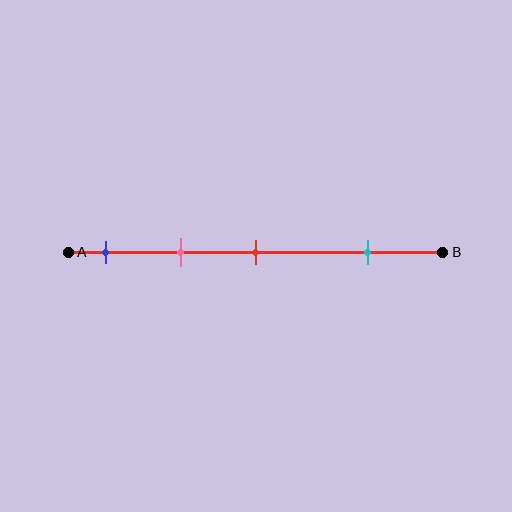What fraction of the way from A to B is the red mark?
The red mark is approximately 50% (0.5) of the way from A to B.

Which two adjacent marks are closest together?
The blue and pink marks are the closest adjacent pair.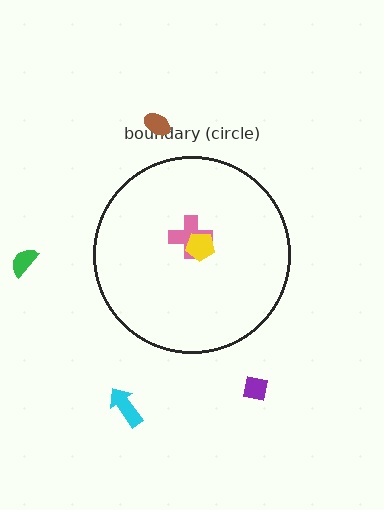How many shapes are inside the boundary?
2 inside, 4 outside.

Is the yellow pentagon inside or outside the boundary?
Inside.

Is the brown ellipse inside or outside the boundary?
Outside.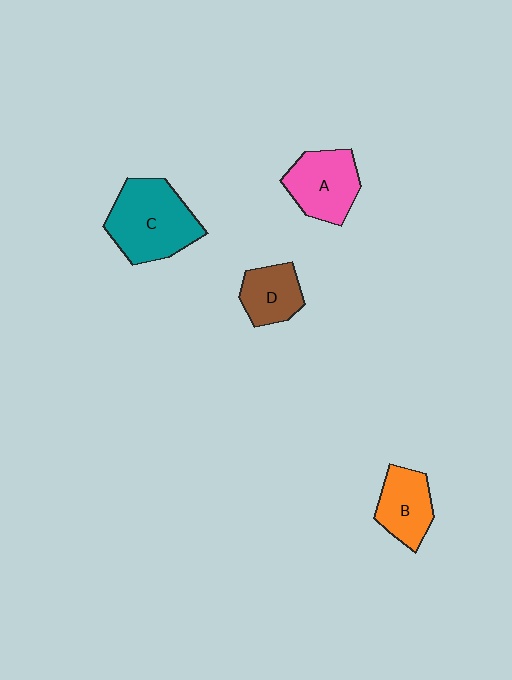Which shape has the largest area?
Shape C (teal).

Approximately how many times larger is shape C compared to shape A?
Approximately 1.4 times.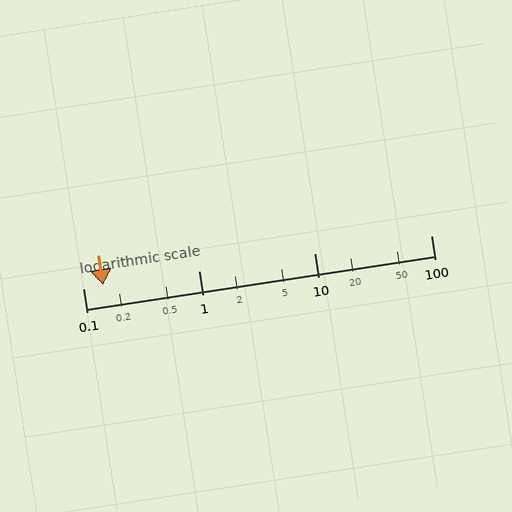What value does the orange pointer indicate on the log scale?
The pointer indicates approximately 0.15.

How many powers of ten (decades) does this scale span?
The scale spans 3 decades, from 0.1 to 100.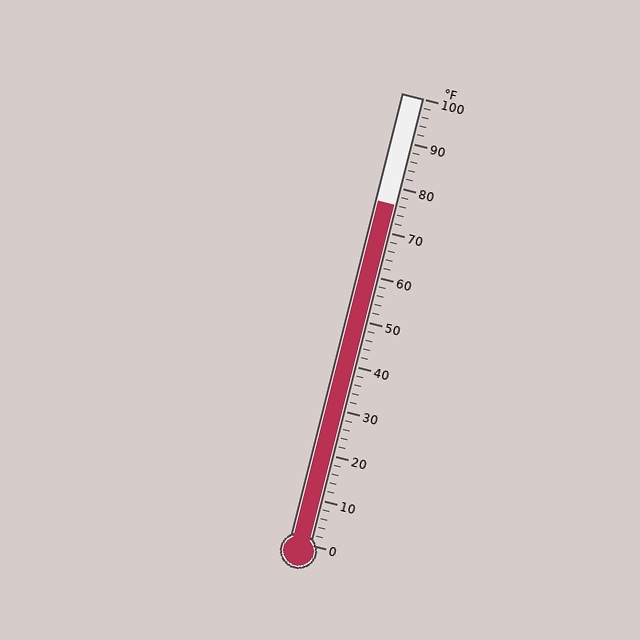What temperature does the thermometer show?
The thermometer shows approximately 76°F.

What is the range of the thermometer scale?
The thermometer scale ranges from 0°F to 100°F.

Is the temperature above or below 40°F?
The temperature is above 40°F.